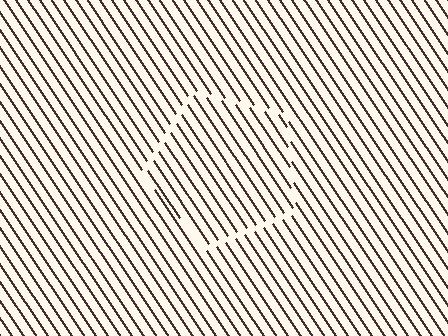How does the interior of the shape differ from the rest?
The interior of the shape contains the same grating, shifted by half a period — the contour is defined by the phase discontinuity where line-ends from the inner and outer gratings abut.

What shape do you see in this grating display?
An illusory pentagon. The interior of the shape contains the same grating, shifted by half a period — the contour is defined by the phase discontinuity where line-ends from the inner and outer gratings abut.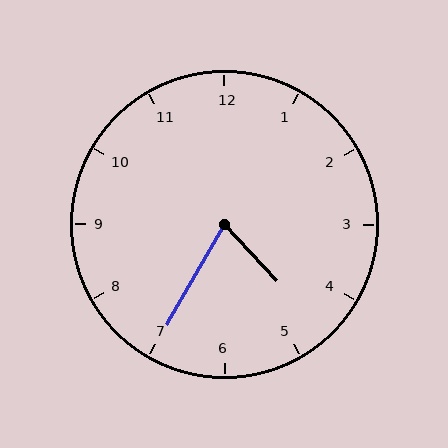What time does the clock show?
4:35.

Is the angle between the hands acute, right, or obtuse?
It is acute.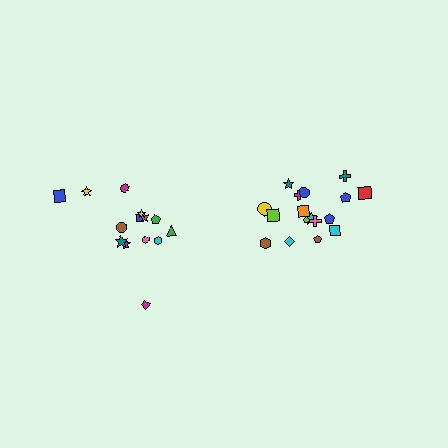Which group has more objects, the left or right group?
The right group.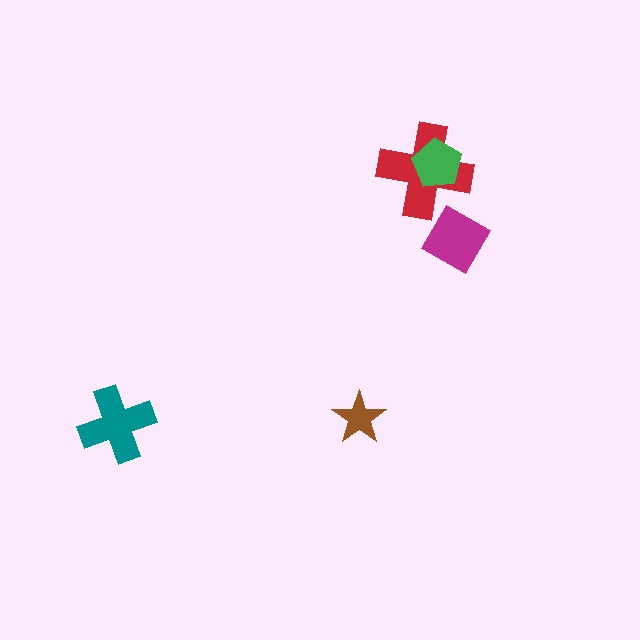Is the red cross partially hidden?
Yes, it is partially covered by another shape.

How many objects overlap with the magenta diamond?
0 objects overlap with the magenta diamond.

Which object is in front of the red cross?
The green pentagon is in front of the red cross.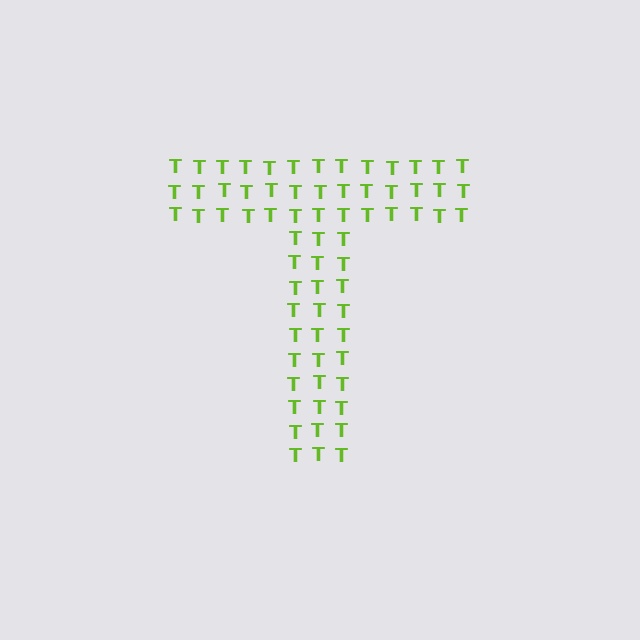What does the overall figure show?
The overall figure shows the letter T.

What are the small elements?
The small elements are letter T's.